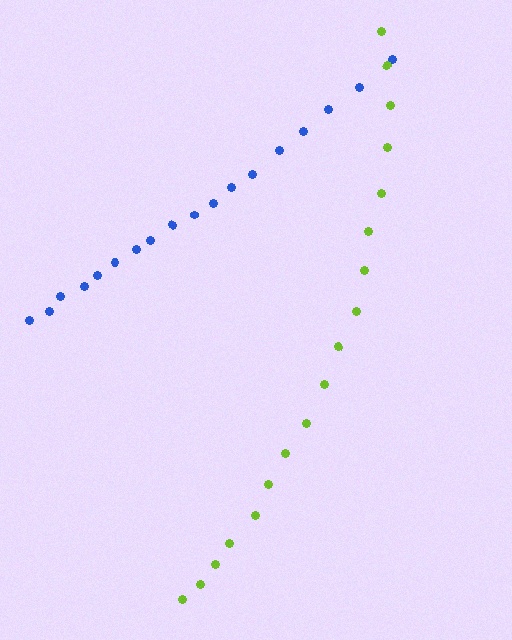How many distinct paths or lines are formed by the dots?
There are 2 distinct paths.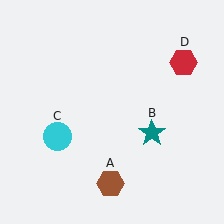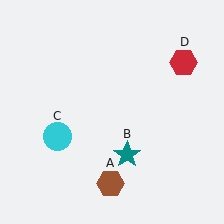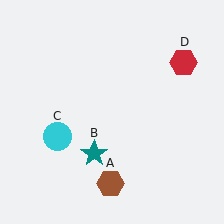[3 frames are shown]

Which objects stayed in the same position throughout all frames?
Brown hexagon (object A) and cyan circle (object C) and red hexagon (object D) remained stationary.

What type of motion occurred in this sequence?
The teal star (object B) rotated clockwise around the center of the scene.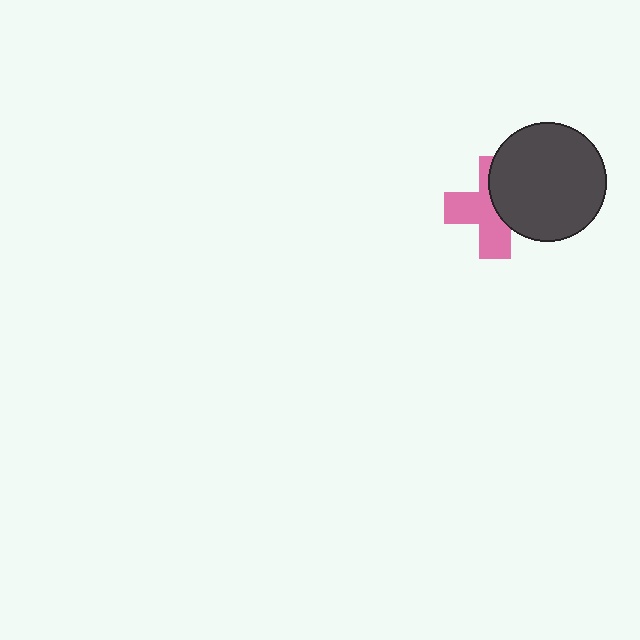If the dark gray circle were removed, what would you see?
You would see the complete pink cross.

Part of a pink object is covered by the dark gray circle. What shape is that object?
It is a cross.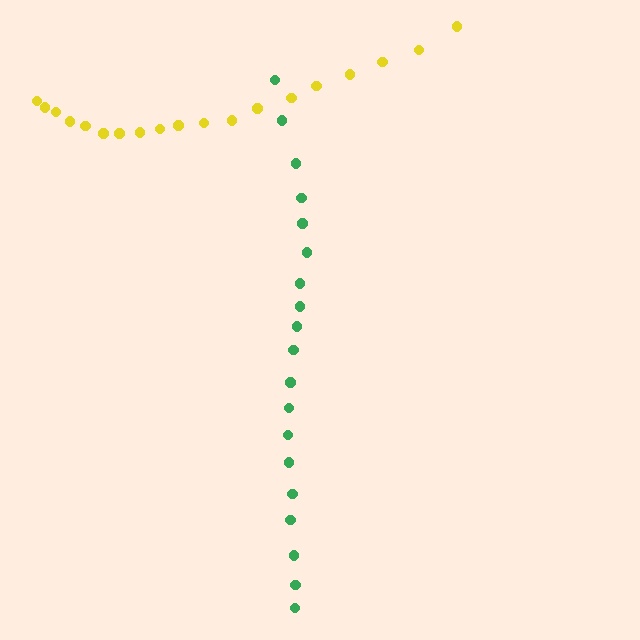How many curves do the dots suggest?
There are 2 distinct paths.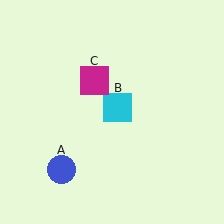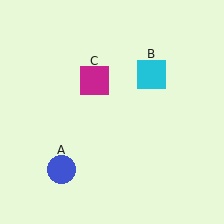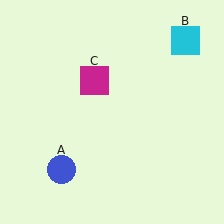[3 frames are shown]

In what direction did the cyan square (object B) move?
The cyan square (object B) moved up and to the right.